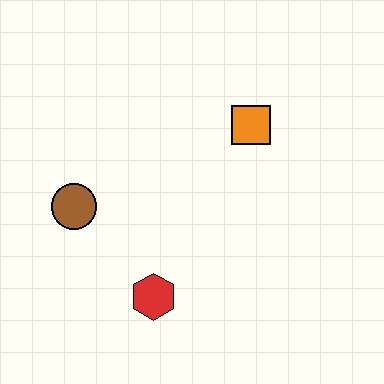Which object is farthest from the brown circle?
The orange square is farthest from the brown circle.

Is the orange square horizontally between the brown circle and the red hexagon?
No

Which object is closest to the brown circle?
The red hexagon is closest to the brown circle.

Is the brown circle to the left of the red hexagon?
Yes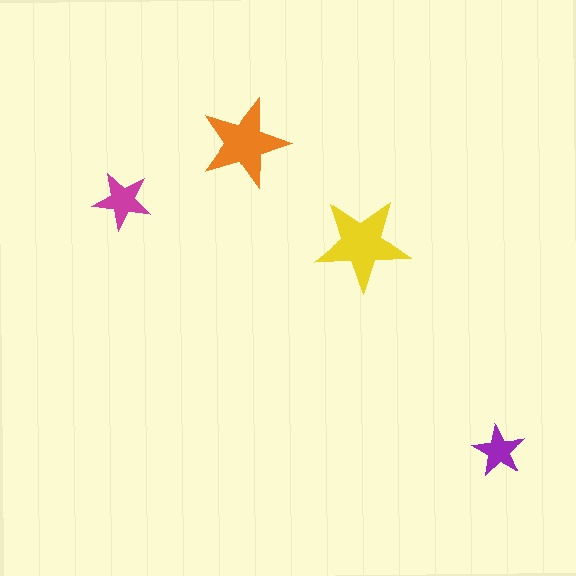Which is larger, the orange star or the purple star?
The orange one.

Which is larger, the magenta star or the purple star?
The magenta one.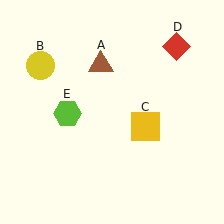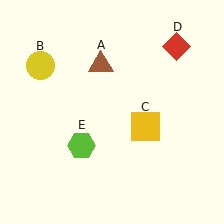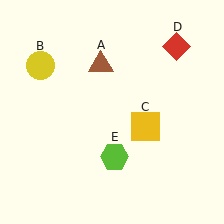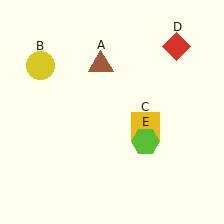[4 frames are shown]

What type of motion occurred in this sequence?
The lime hexagon (object E) rotated counterclockwise around the center of the scene.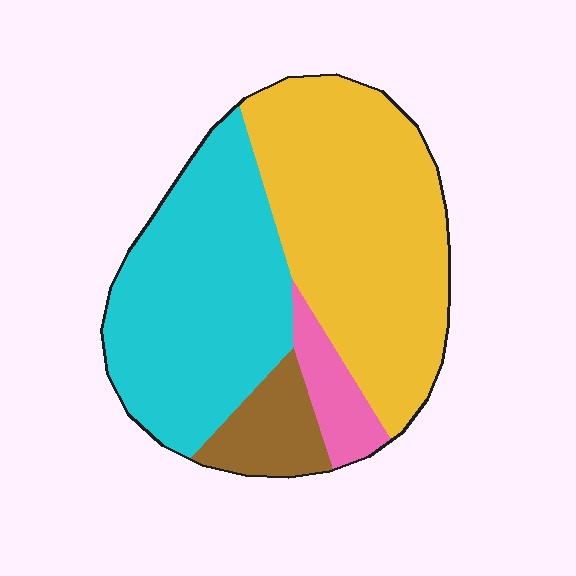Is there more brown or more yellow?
Yellow.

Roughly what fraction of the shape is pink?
Pink covers around 5% of the shape.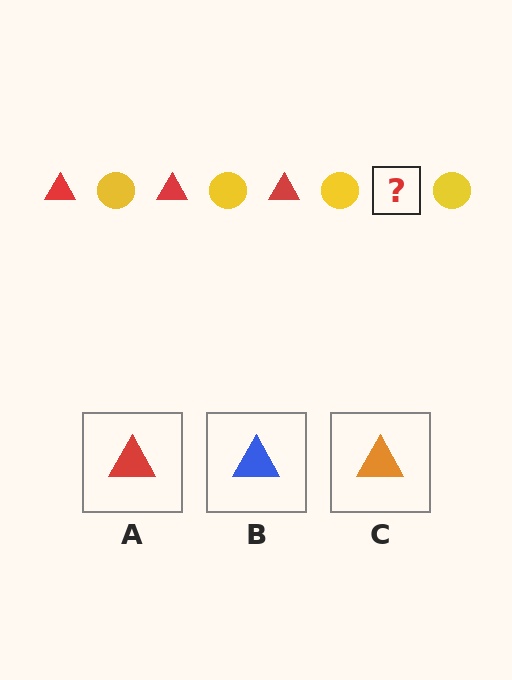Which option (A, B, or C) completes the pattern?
A.